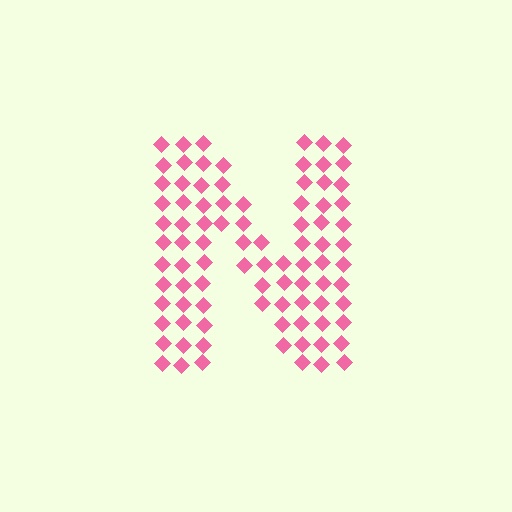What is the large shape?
The large shape is the letter N.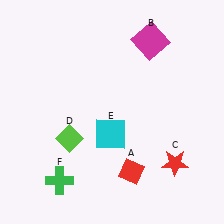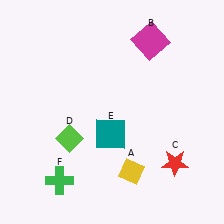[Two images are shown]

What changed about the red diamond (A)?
In Image 1, A is red. In Image 2, it changed to yellow.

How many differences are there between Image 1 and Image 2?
There are 2 differences between the two images.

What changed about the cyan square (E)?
In Image 1, E is cyan. In Image 2, it changed to teal.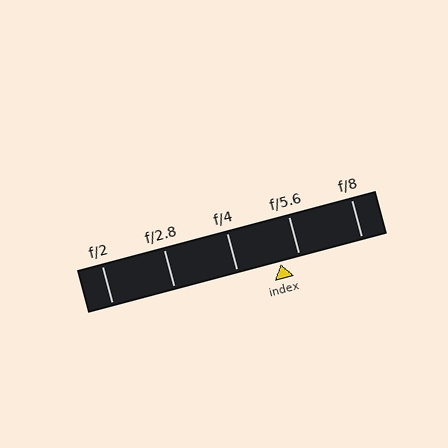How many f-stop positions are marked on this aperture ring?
There are 5 f-stop positions marked.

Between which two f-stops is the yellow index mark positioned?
The index mark is between f/4 and f/5.6.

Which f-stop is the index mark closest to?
The index mark is closest to f/5.6.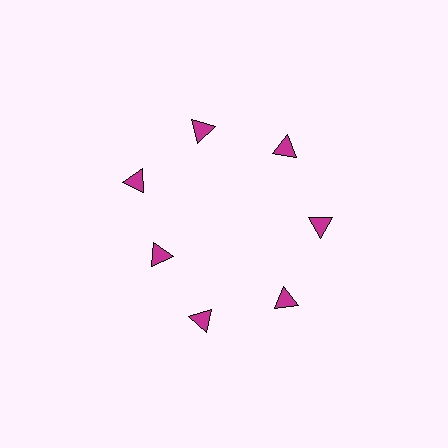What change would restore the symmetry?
The symmetry would be restored by moving it outward, back onto the ring so that all 7 triangles sit at equal angles and equal distance from the center.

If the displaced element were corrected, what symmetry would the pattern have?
It would have 7-fold rotational symmetry — the pattern would map onto itself every 51 degrees.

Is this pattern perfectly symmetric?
No. The 7 magenta triangles are arranged in a ring, but one element near the 8 o'clock position is pulled inward toward the center, breaking the 7-fold rotational symmetry.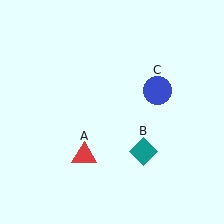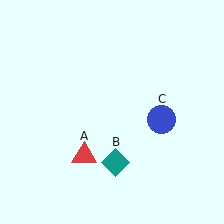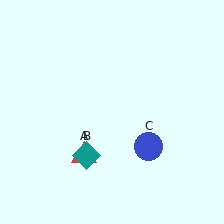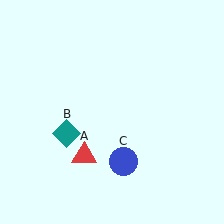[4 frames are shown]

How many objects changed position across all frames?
2 objects changed position: teal diamond (object B), blue circle (object C).